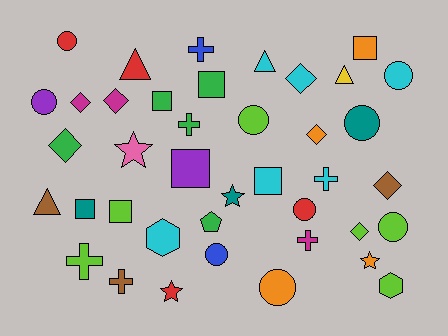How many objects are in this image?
There are 40 objects.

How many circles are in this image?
There are 9 circles.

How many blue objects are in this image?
There are 2 blue objects.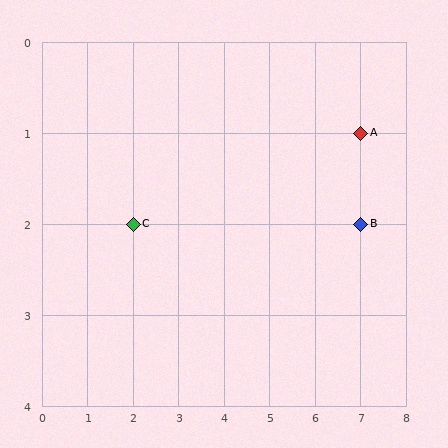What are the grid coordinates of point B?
Point B is at grid coordinates (7, 2).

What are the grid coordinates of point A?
Point A is at grid coordinates (7, 1).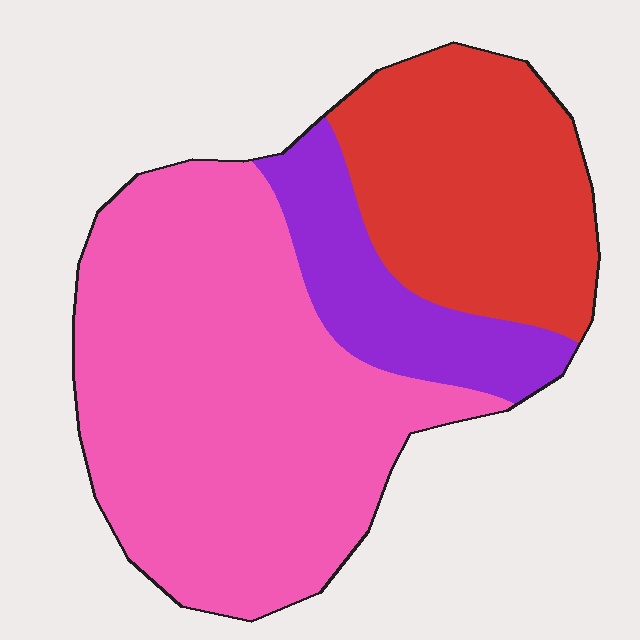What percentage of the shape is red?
Red takes up about one quarter (1/4) of the shape.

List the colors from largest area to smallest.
From largest to smallest: pink, red, purple.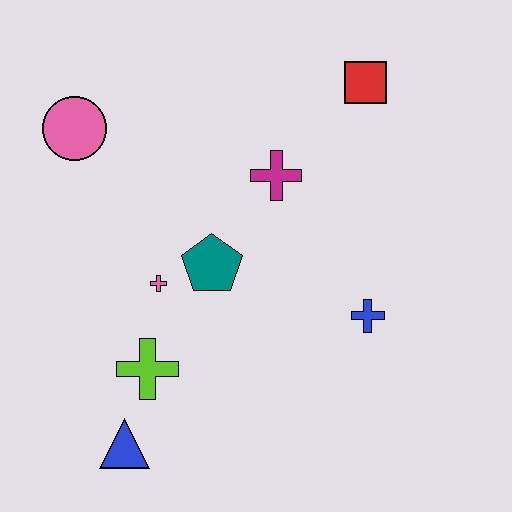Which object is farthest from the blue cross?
The pink circle is farthest from the blue cross.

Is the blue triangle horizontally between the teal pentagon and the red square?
No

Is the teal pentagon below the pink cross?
No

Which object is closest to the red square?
The magenta cross is closest to the red square.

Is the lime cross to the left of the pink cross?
Yes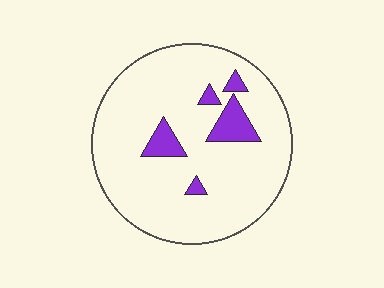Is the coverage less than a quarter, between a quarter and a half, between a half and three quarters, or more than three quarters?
Less than a quarter.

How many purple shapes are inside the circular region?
5.